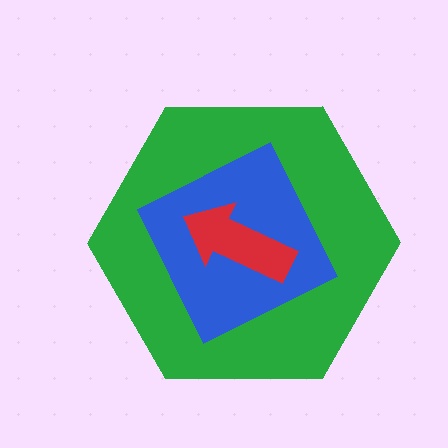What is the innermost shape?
The red arrow.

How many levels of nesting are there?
3.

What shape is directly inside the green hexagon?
The blue square.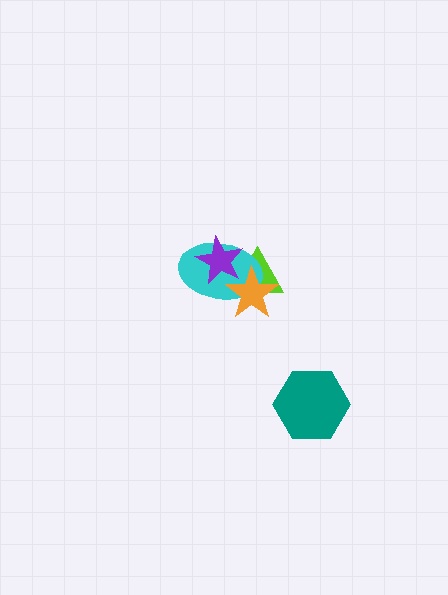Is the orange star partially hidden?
Yes, it is partially covered by another shape.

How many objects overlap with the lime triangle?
3 objects overlap with the lime triangle.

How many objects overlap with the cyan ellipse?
3 objects overlap with the cyan ellipse.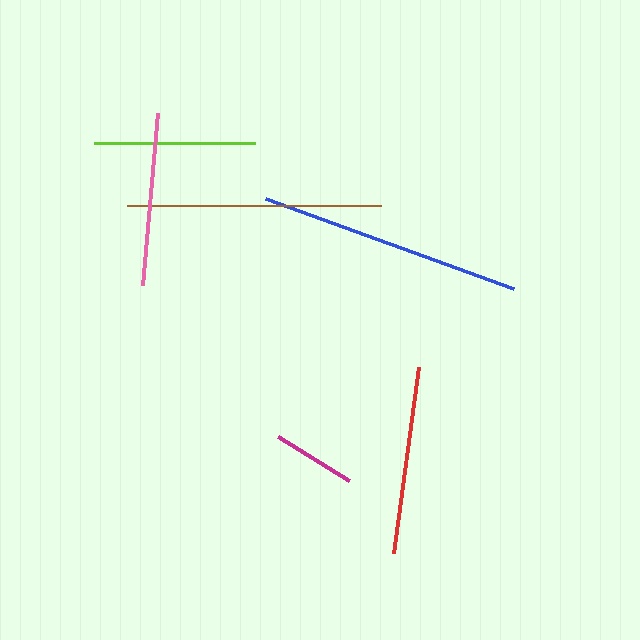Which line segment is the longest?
The blue line is the longest at approximately 263 pixels.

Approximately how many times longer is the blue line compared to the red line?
The blue line is approximately 1.4 times the length of the red line.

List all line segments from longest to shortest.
From longest to shortest: blue, brown, red, pink, lime, magenta.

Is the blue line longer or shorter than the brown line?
The blue line is longer than the brown line.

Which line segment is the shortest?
The magenta line is the shortest at approximately 84 pixels.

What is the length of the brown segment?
The brown segment is approximately 254 pixels long.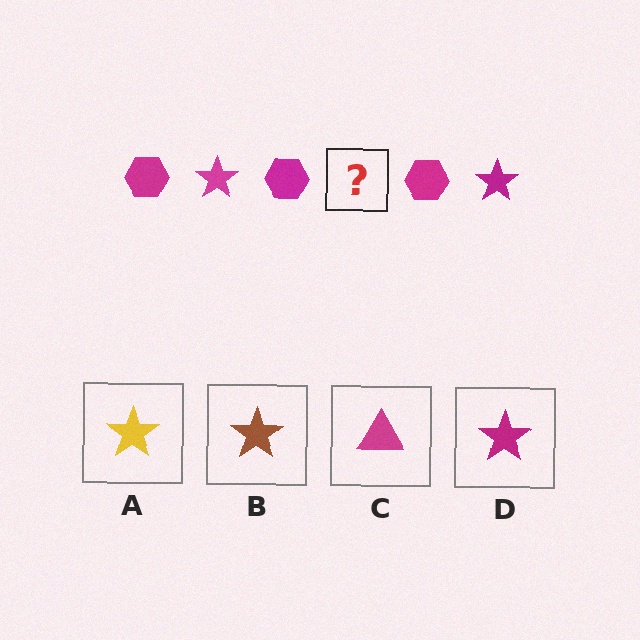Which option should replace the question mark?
Option D.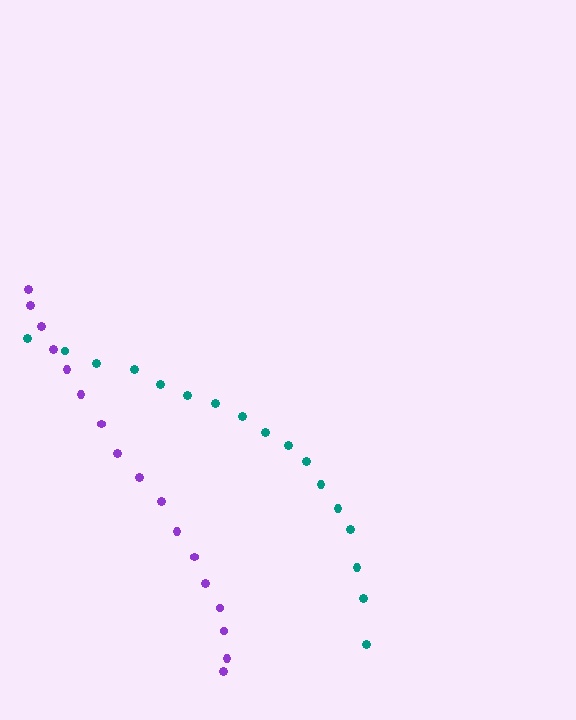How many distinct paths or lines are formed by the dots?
There are 2 distinct paths.